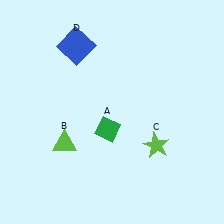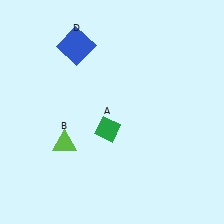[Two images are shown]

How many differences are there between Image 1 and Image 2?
There is 1 difference between the two images.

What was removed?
The lime star (C) was removed in Image 2.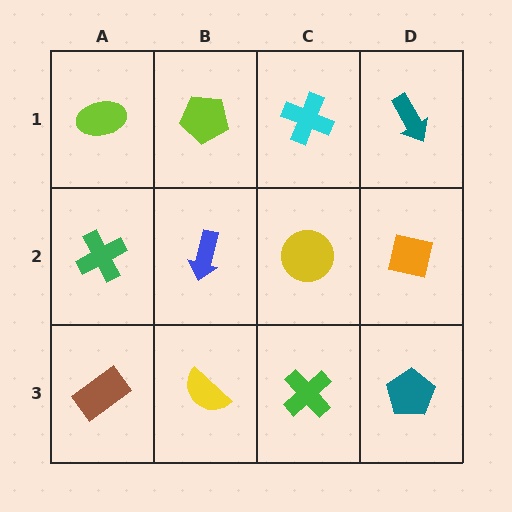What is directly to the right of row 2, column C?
An orange square.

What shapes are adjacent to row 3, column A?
A green cross (row 2, column A), a yellow semicircle (row 3, column B).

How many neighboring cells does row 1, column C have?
3.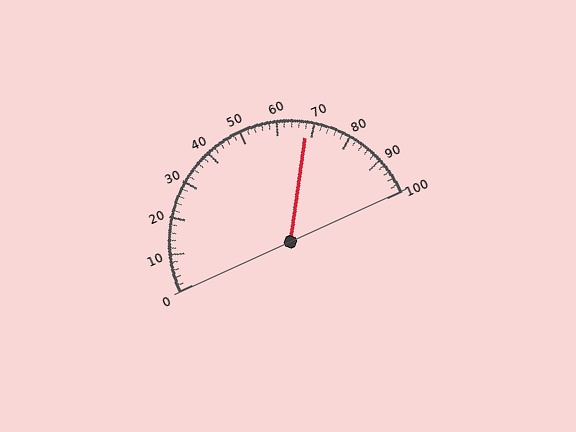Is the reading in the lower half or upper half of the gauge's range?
The reading is in the upper half of the range (0 to 100).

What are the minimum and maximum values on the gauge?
The gauge ranges from 0 to 100.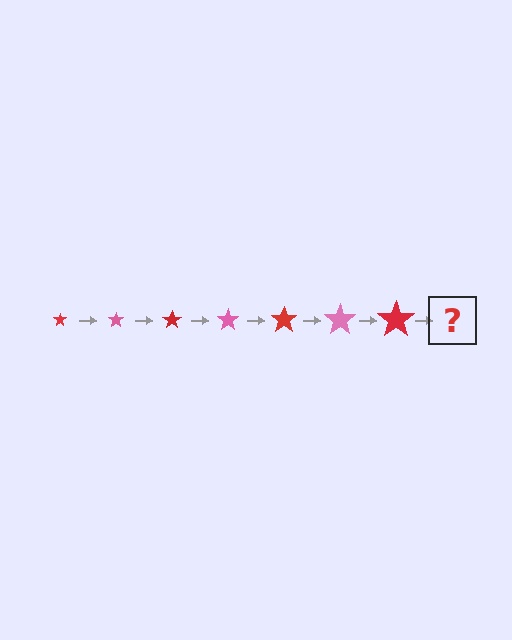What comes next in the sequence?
The next element should be a pink star, larger than the previous one.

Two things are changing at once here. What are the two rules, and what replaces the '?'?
The two rules are that the star grows larger each step and the color cycles through red and pink. The '?' should be a pink star, larger than the previous one.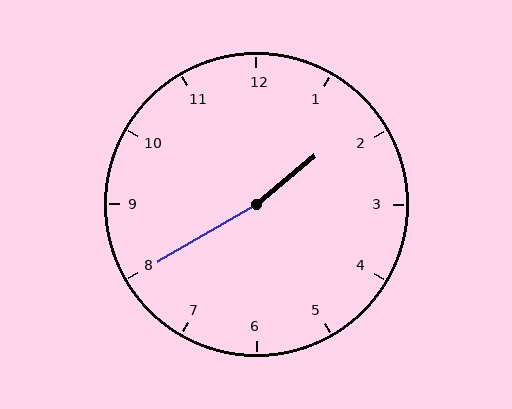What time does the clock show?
1:40.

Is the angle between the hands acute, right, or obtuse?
It is obtuse.